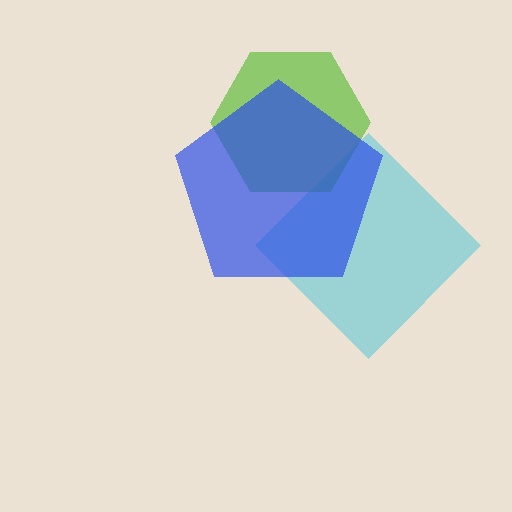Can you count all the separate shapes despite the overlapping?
Yes, there are 3 separate shapes.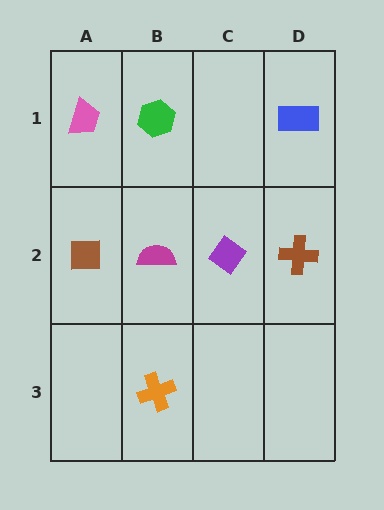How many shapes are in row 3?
1 shape.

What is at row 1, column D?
A blue rectangle.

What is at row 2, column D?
A brown cross.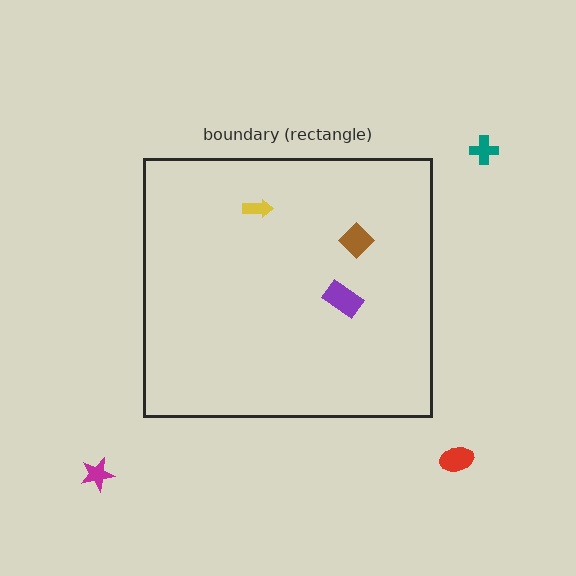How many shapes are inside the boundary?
3 inside, 3 outside.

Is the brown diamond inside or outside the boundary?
Inside.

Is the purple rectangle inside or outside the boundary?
Inside.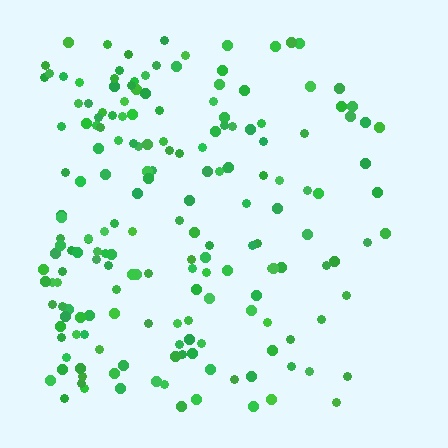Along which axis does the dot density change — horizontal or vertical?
Horizontal.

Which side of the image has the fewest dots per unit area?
The right.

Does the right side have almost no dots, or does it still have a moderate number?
Still a moderate number, just noticeably fewer than the left.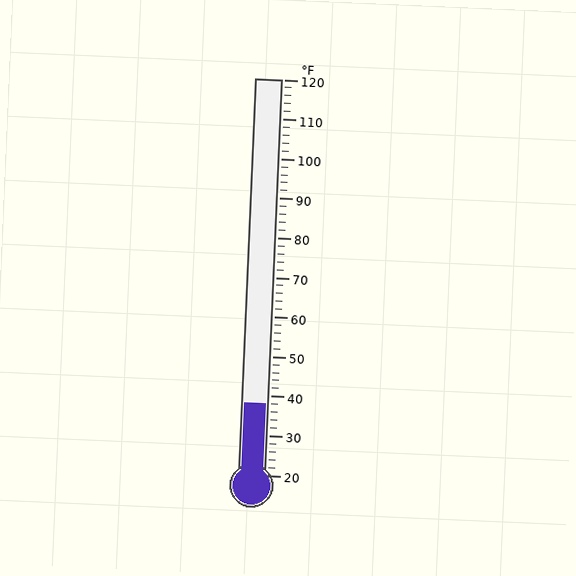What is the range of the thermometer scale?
The thermometer scale ranges from 20°F to 120°F.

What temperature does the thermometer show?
The thermometer shows approximately 38°F.